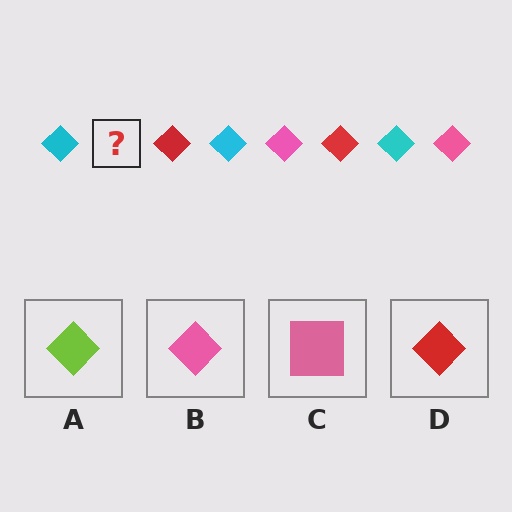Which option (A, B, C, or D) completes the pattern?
B.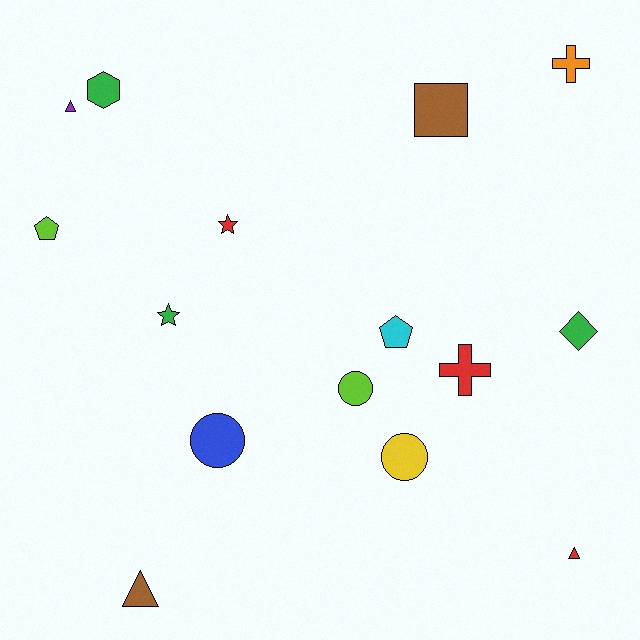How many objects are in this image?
There are 15 objects.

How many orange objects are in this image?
There is 1 orange object.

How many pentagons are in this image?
There are 2 pentagons.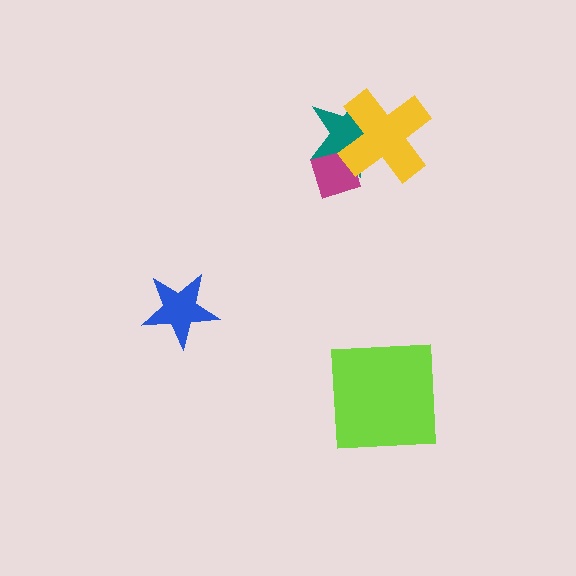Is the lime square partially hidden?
No, no other shape covers it.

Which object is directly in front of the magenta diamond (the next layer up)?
The teal star is directly in front of the magenta diamond.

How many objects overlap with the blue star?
0 objects overlap with the blue star.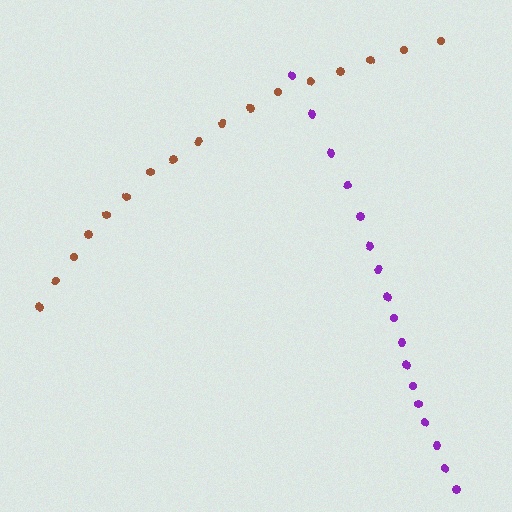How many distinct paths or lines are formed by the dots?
There are 2 distinct paths.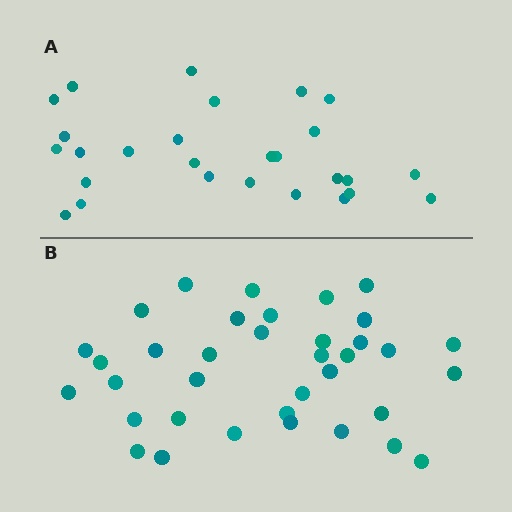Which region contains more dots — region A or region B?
Region B (the bottom region) has more dots.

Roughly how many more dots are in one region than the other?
Region B has roughly 8 or so more dots than region A.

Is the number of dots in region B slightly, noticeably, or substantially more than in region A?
Region B has noticeably more, but not dramatically so. The ratio is roughly 1.3 to 1.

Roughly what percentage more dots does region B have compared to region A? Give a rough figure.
About 35% more.